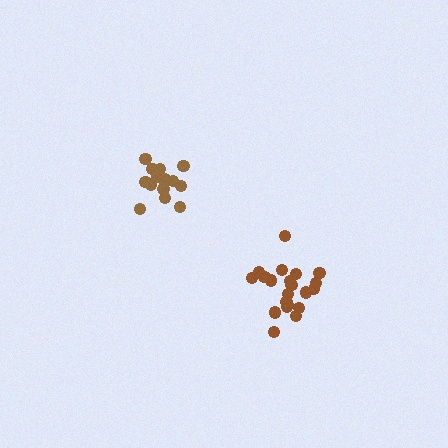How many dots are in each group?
Group 1: 16 dots, Group 2: 21 dots (37 total).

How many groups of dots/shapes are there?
There are 2 groups.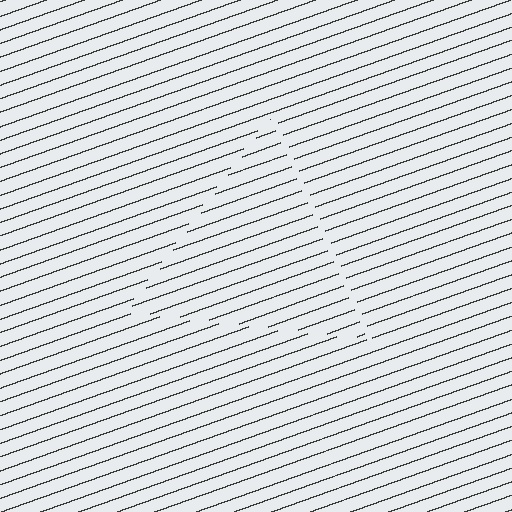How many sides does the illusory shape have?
3 sides — the line-ends trace a triangle.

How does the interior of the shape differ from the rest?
The interior of the shape contains the same grating, shifted by half a period — the contour is defined by the phase discontinuity where line-ends from the inner and outer gratings abut.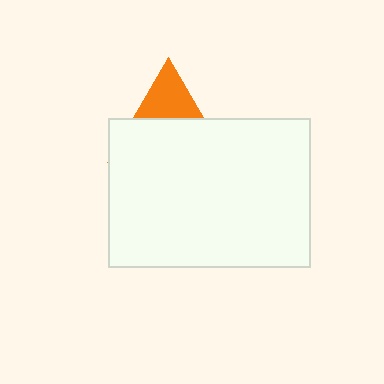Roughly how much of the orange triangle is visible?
A small part of it is visible (roughly 32%).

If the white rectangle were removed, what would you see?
You would see the complete orange triangle.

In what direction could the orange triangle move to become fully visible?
The orange triangle could move up. That would shift it out from behind the white rectangle entirely.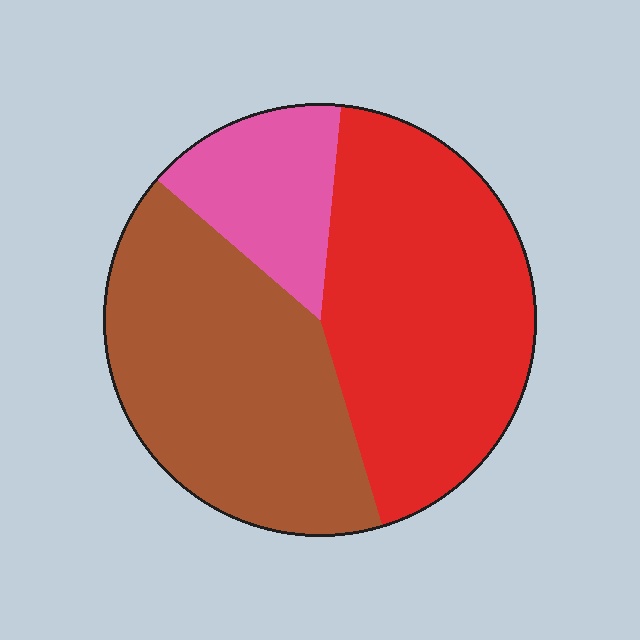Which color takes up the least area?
Pink, at roughly 15%.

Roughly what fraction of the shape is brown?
Brown covers around 40% of the shape.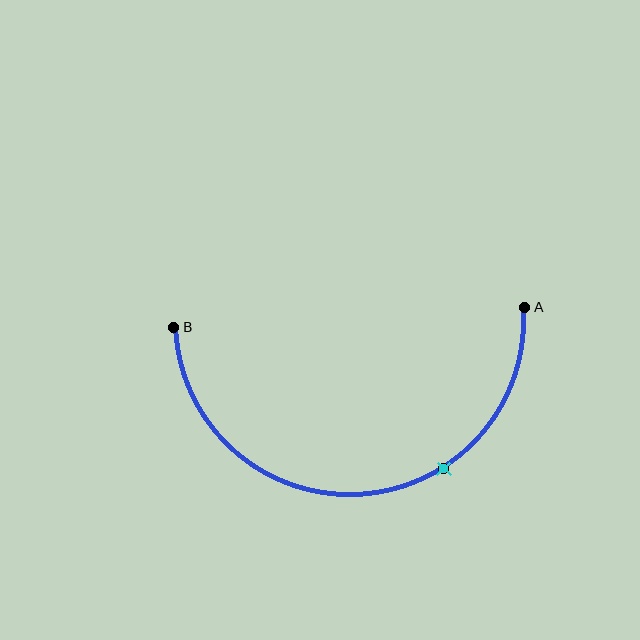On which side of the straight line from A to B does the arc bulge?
The arc bulges below the straight line connecting A and B.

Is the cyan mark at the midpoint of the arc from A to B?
No. The cyan mark lies on the arc but is closer to endpoint A. The arc midpoint would be at the point on the curve equidistant along the arc from both A and B.